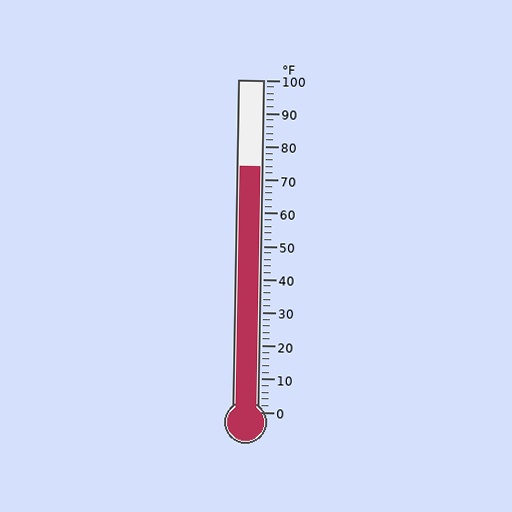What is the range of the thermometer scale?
The thermometer scale ranges from 0°F to 100°F.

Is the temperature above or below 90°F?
The temperature is below 90°F.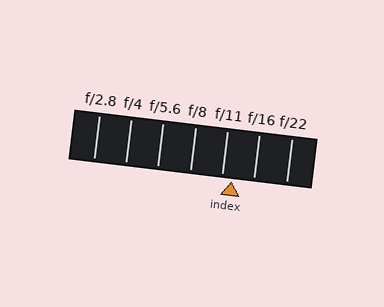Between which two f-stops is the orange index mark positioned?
The index mark is between f/11 and f/16.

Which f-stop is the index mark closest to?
The index mark is closest to f/11.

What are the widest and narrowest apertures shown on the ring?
The widest aperture shown is f/2.8 and the narrowest is f/22.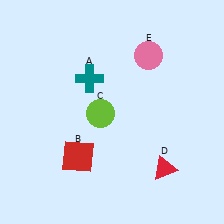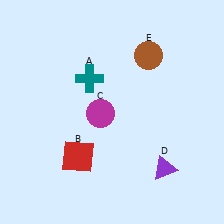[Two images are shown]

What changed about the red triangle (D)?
In Image 1, D is red. In Image 2, it changed to purple.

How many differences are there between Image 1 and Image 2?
There are 3 differences between the two images.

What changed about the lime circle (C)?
In Image 1, C is lime. In Image 2, it changed to magenta.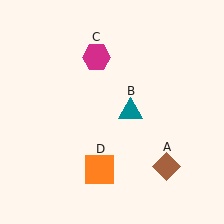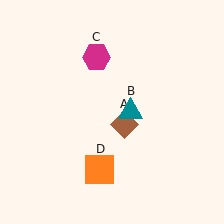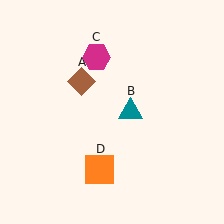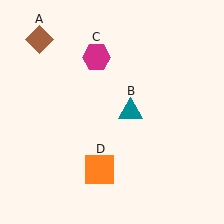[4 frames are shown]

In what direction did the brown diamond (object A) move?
The brown diamond (object A) moved up and to the left.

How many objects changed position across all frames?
1 object changed position: brown diamond (object A).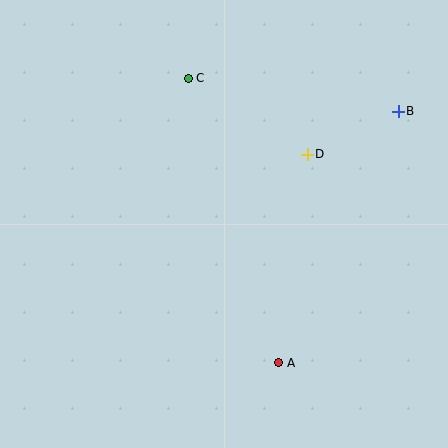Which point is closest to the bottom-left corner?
Point A is closest to the bottom-left corner.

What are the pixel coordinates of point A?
Point A is at (279, 363).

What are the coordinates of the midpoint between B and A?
The midpoint between B and A is at (338, 237).